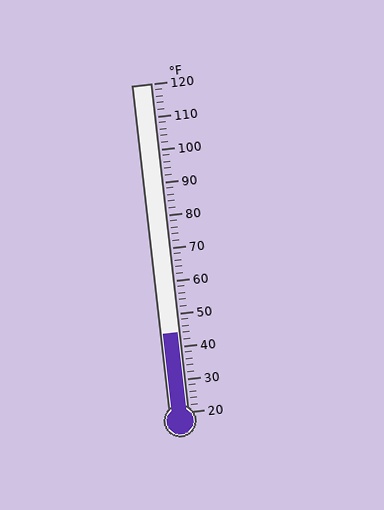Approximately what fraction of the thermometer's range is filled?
The thermometer is filled to approximately 25% of its range.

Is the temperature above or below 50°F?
The temperature is below 50°F.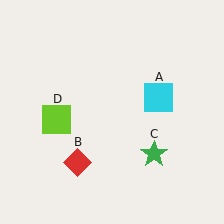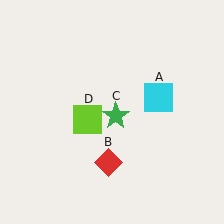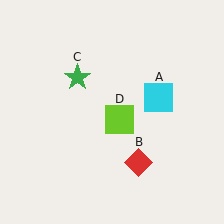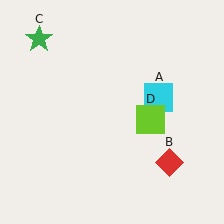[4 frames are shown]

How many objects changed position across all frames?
3 objects changed position: red diamond (object B), green star (object C), lime square (object D).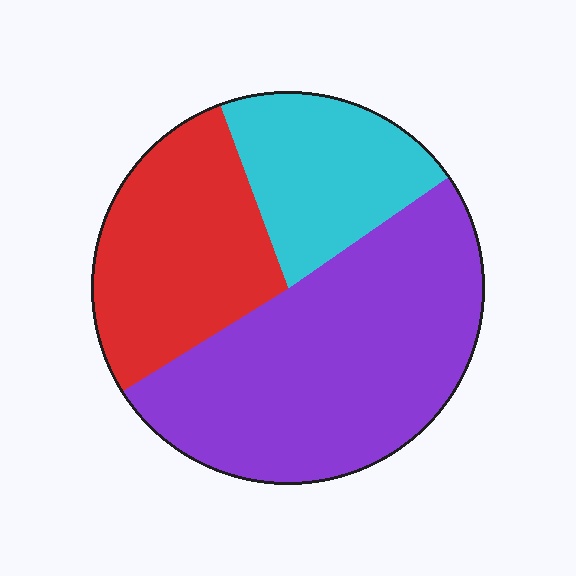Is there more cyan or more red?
Red.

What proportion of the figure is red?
Red takes up between a sixth and a third of the figure.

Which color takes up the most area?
Purple, at roughly 50%.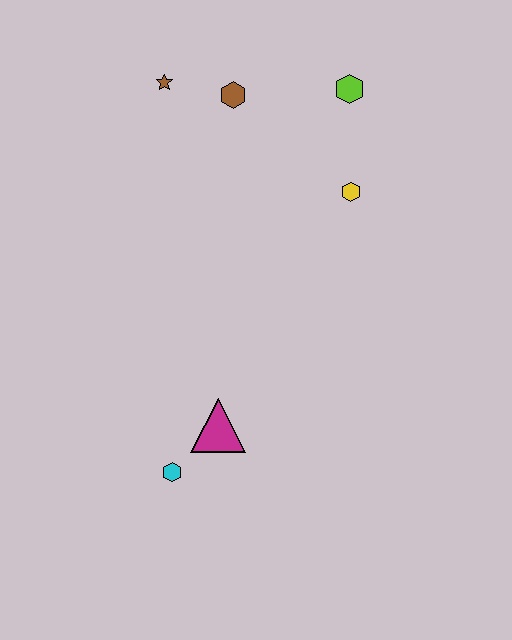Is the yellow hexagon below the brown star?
Yes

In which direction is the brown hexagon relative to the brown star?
The brown hexagon is to the right of the brown star.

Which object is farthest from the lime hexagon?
The cyan hexagon is farthest from the lime hexagon.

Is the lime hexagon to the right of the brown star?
Yes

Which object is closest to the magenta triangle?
The cyan hexagon is closest to the magenta triangle.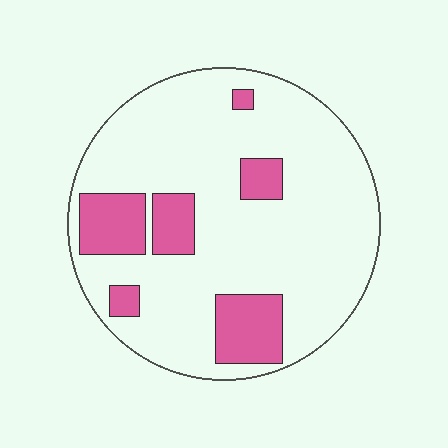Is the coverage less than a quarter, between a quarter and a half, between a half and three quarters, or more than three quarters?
Less than a quarter.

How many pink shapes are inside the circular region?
6.